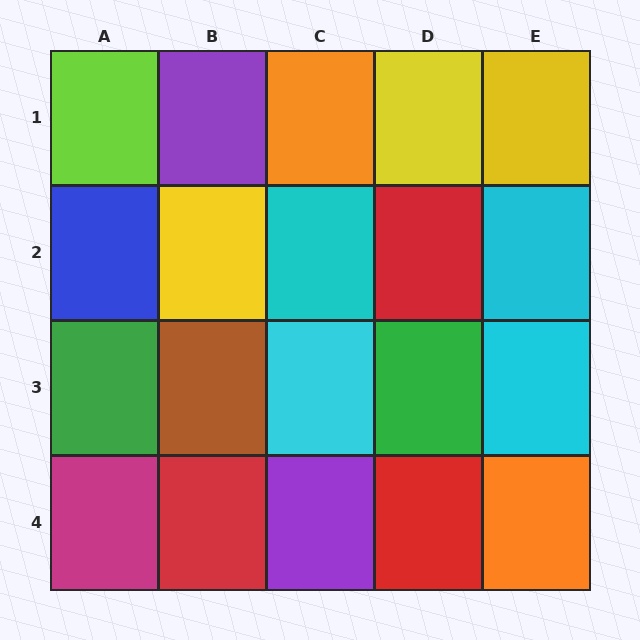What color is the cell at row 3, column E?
Cyan.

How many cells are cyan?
4 cells are cyan.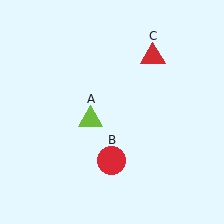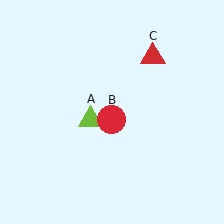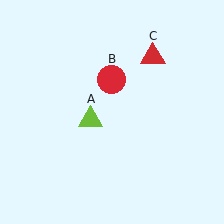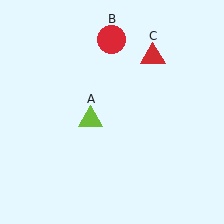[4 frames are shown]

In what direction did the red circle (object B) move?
The red circle (object B) moved up.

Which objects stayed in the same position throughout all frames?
Lime triangle (object A) and red triangle (object C) remained stationary.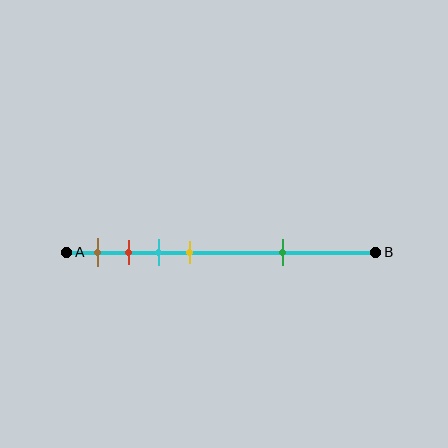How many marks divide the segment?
There are 5 marks dividing the segment.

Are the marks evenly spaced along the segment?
No, the marks are not evenly spaced.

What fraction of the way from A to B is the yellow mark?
The yellow mark is approximately 40% (0.4) of the way from A to B.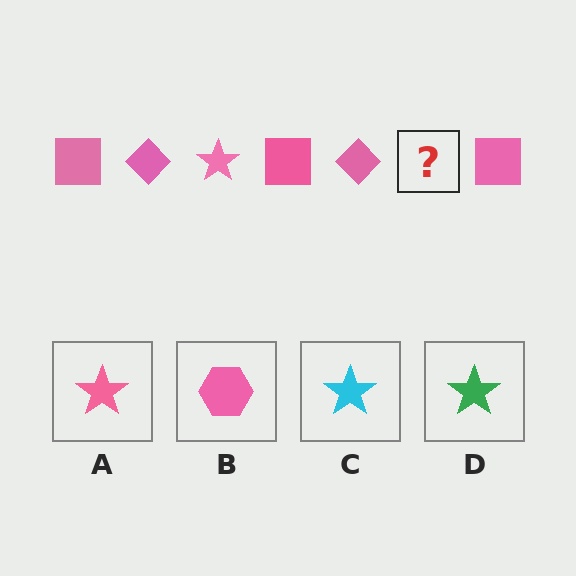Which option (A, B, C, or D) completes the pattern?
A.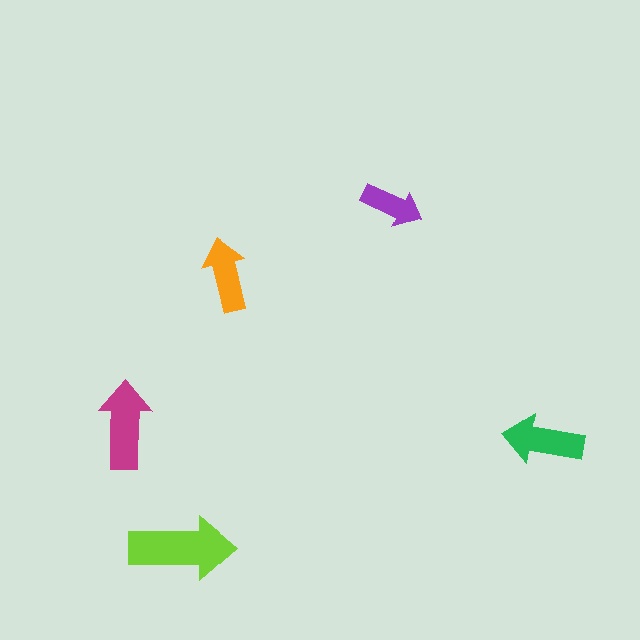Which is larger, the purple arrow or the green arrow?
The green one.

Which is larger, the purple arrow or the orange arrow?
The orange one.